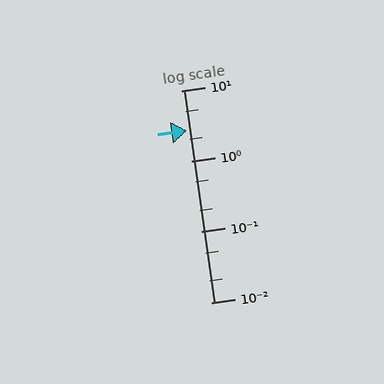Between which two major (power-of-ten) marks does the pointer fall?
The pointer is between 1 and 10.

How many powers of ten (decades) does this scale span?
The scale spans 3 decades, from 0.01 to 10.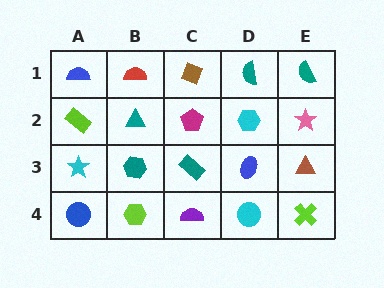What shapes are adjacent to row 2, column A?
A blue semicircle (row 1, column A), a cyan star (row 3, column A), a teal triangle (row 2, column B).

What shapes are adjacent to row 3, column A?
A lime rectangle (row 2, column A), a blue circle (row 4, column A), a teal hexagon (row 3, column B).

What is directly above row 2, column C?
A brown diamond.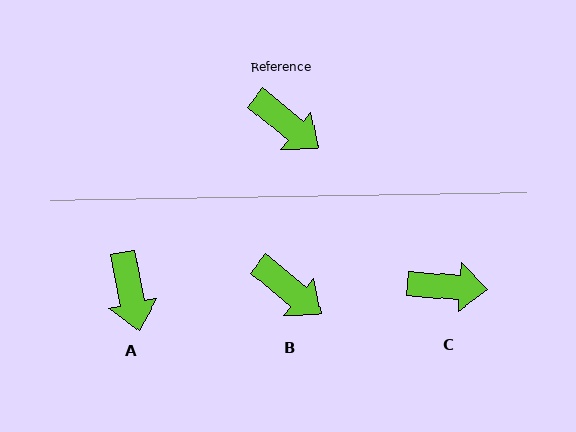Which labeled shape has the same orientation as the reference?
B.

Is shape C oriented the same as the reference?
No, it is off by about 35 degrees.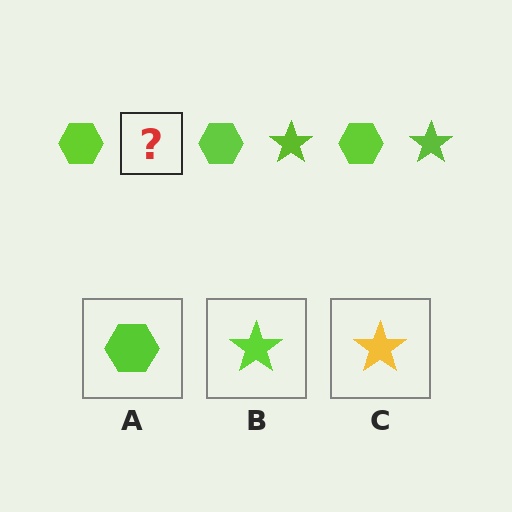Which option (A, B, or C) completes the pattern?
B.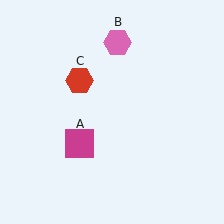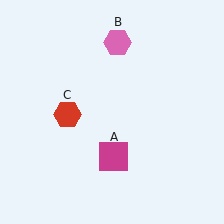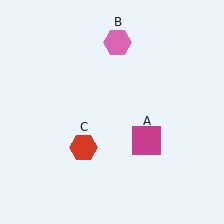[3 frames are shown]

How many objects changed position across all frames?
2 objects changed position: magenta square (object A), red hexagon (object C).